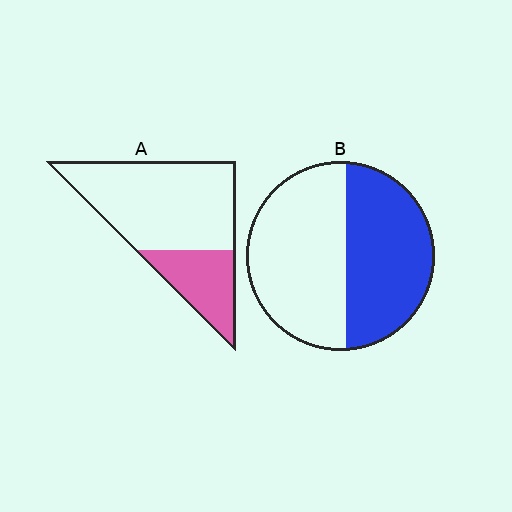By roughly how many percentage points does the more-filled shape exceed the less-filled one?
By roughly 20 percentage points (B over A).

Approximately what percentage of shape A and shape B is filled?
A is approximately 30% and B is approximately 45%.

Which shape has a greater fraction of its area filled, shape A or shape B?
Shape B.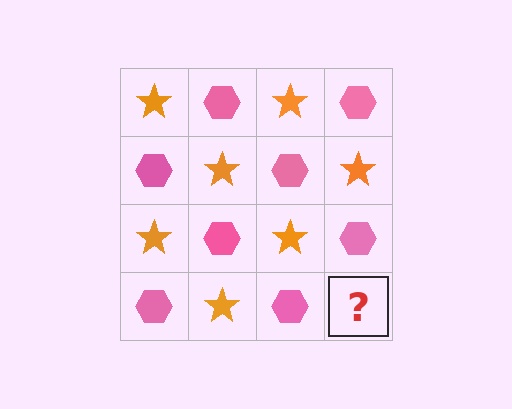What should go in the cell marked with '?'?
The missing cell should contain an orange star.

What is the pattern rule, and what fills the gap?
The rule is that it alternates orange star and pink hexagon in a checkerboard pattern. The gap should be filled with an orange star.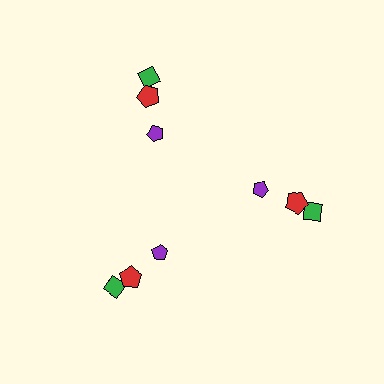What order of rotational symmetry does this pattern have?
This pattern has 3-fold rotational symmetry.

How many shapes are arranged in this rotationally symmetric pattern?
There are 9 shapes, arranged in 3 groups of 3.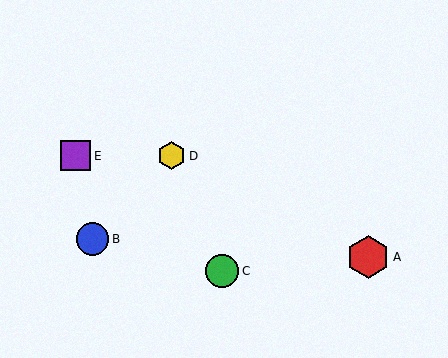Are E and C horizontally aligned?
No, E is at y≈156 and C is at y≈271.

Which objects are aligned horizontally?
Objects D, E are aligned horizontally.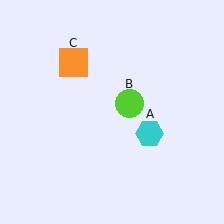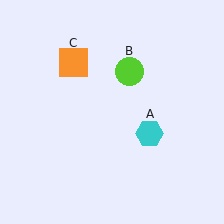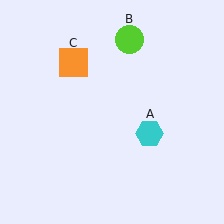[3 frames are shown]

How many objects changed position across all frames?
1 object changed position: lime circle (object B).